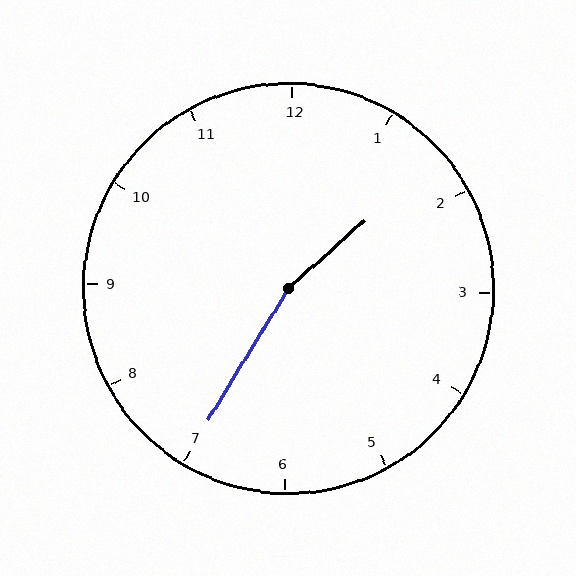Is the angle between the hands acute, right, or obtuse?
It is obtuse.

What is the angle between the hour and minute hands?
Approximately 162 degrees.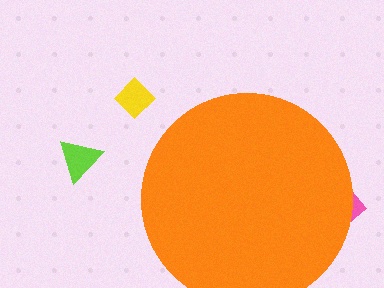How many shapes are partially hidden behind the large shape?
1 shape is partially hidden.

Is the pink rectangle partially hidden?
Yes, the pink rectangle is partially hidden behind the orange circle.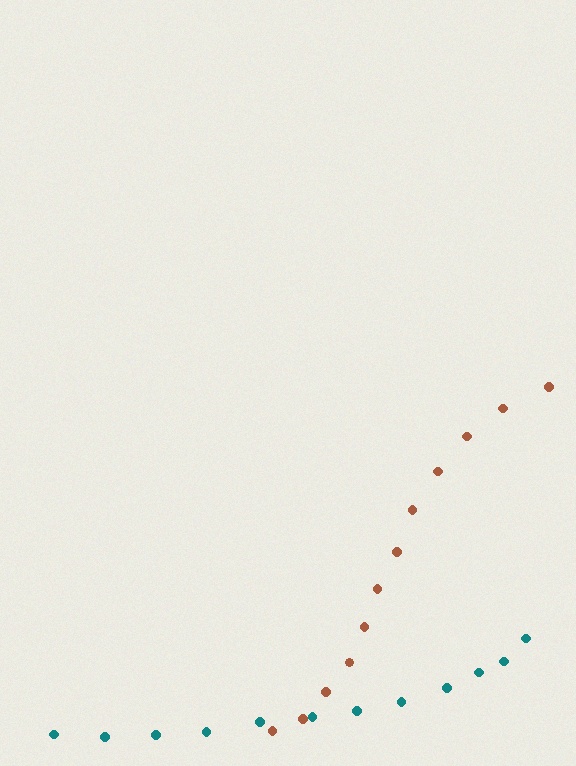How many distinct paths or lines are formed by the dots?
There are 2 distinct paths.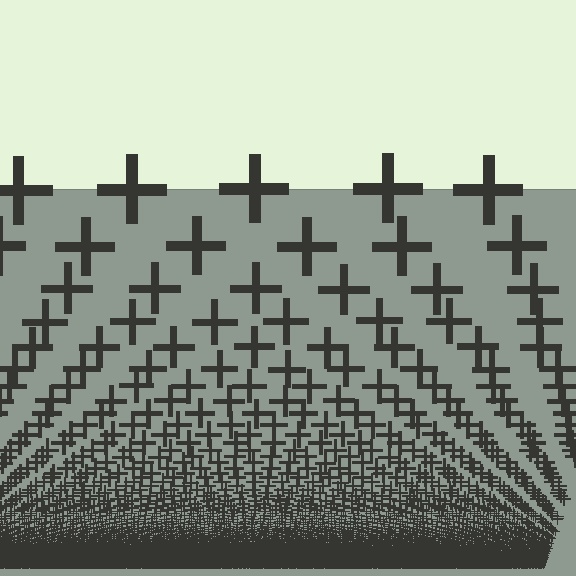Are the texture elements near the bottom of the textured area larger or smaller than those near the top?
Smaller. The gradient is inverted — elements near the bottom are smaller and denser.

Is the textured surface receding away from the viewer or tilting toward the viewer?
The surface appears to tilt toward the viewer. Texture elements get larger and sparser toward the top.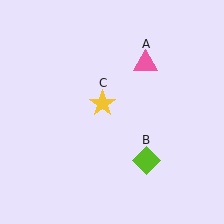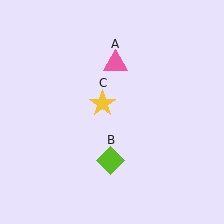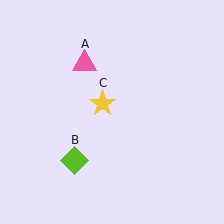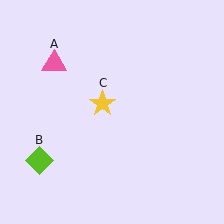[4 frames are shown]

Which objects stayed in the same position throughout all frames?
Yellow star (object C) remained stationary.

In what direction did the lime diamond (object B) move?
The lime diamond (object B) moved left.